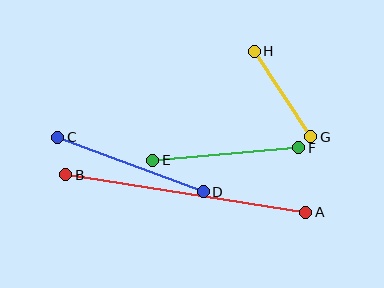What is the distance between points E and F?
The distance is approximately 147 pixels.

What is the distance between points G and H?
The distance is approximately 103 pixels.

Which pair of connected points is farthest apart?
Points A and B are farthest apart.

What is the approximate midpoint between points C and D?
The midpoint is at approximately (130, 164) pixels.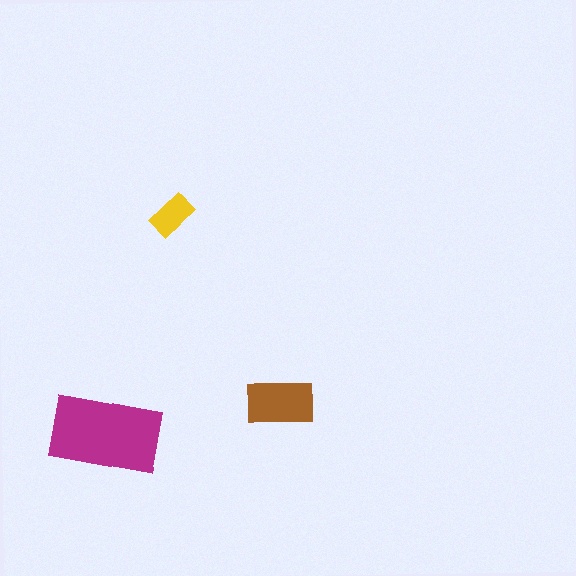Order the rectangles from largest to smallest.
the magenta one, the brown one, the yellow one.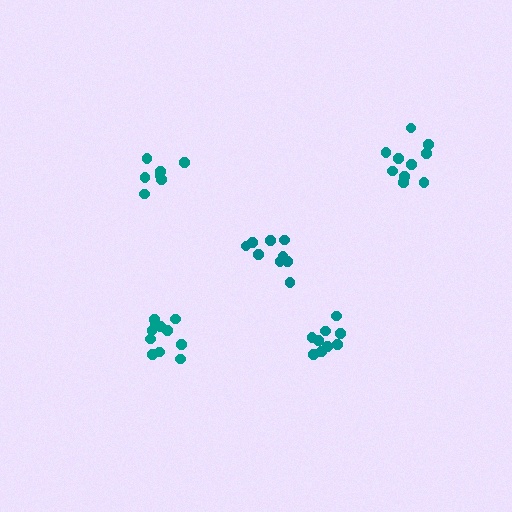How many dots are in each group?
Group 1: 9 dots, Group 2: 7 dots, Group 3: 12 dots, Group 4: 10 dots, Group 5: 9 dots (47 total).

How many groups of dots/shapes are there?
There are 5 groups.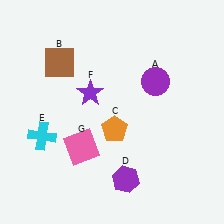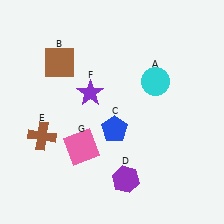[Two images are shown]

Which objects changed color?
A changed from purple to cyan. C changed from orange to blue. E changed from cyan to brown.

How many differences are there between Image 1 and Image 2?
There are 3 differences between the two images.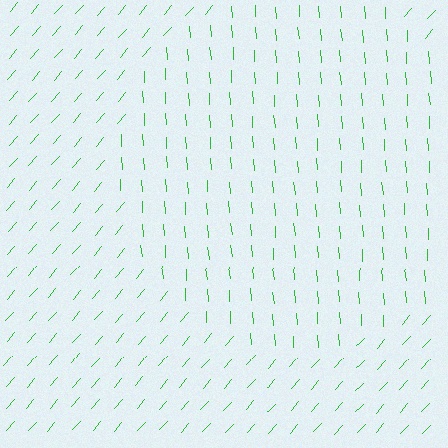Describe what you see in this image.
The image is filled with small green line segments. A circle region in the image has lines oriented differently from the surrounding lines, creating a visible texture boundary.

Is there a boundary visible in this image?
Yes, there is a texture boundary formed by a change in line orientation.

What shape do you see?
I see a circle.